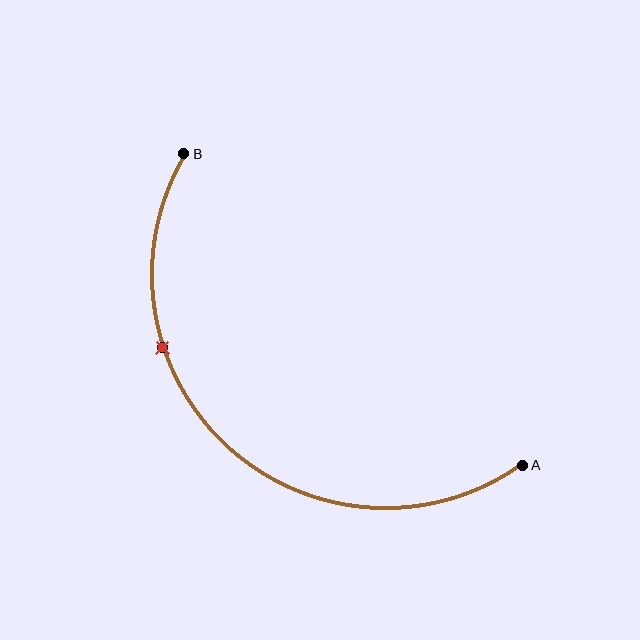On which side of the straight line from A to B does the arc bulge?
The arc bulges below and to the left of the straight line connecting A and B.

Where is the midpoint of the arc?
The arc midpoint is the point on the curve farthest from the straight line joining A and B. It sits below and to the left of that line.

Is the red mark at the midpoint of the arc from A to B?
No. The red mark lies on the arc but is closer to endpoint B. The arc midpoint would be at the point on the curve equidistant along the arc from both A and B.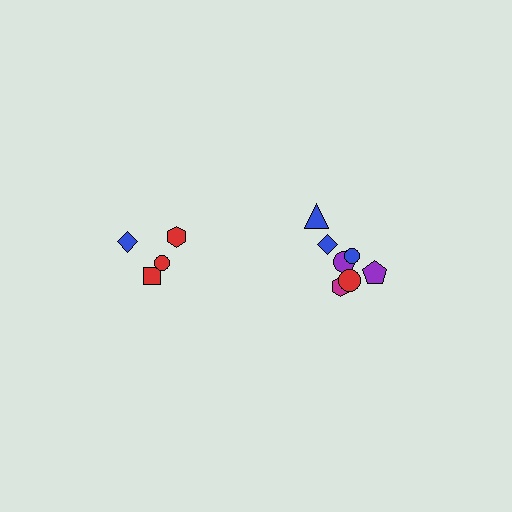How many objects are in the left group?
There are 4 objects.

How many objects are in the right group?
There are 7 objects.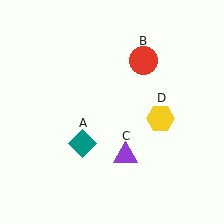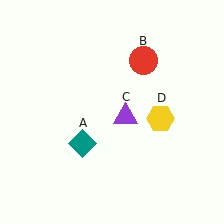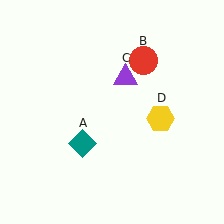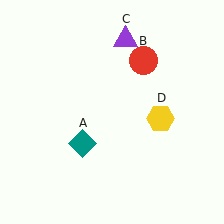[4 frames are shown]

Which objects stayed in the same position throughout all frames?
Teal diamond (object A) and red circle (object B) and yellow hexagon (object D) remained stationary.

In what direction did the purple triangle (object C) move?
The purple triangle (object C) moved up.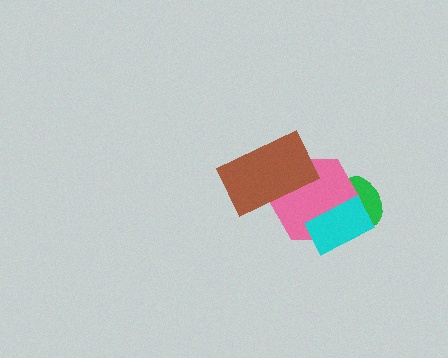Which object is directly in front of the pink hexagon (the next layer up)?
The cyan rectangle is directly in front of the pink hexagon.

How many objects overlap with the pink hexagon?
3 objects overlap with the pink hexagon.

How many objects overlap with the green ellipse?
2 objects overlap with the green ellipse.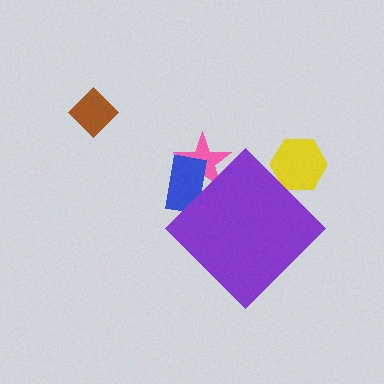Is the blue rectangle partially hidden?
Yes, the blue rectangle is partially hidden behind the purple diamond.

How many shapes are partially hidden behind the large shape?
3 shapes are partially hidden.